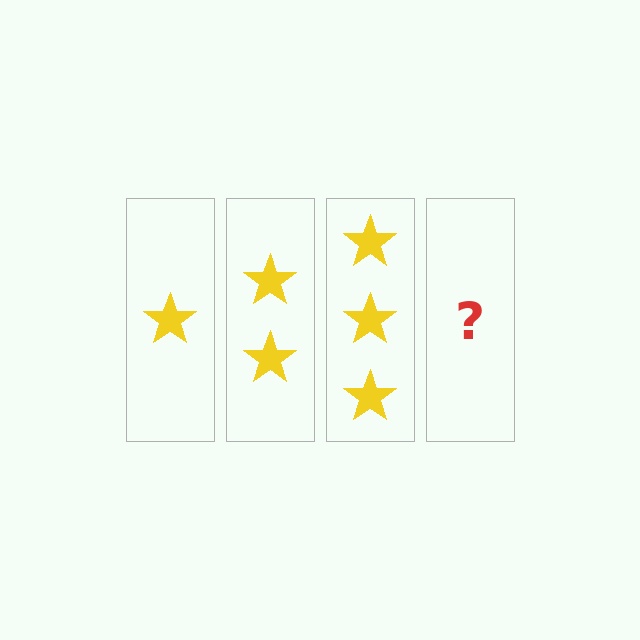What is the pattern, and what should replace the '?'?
The pattern is that each step adds one more star. The '?' should be 4 stars.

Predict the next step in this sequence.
The next step is 4 stars.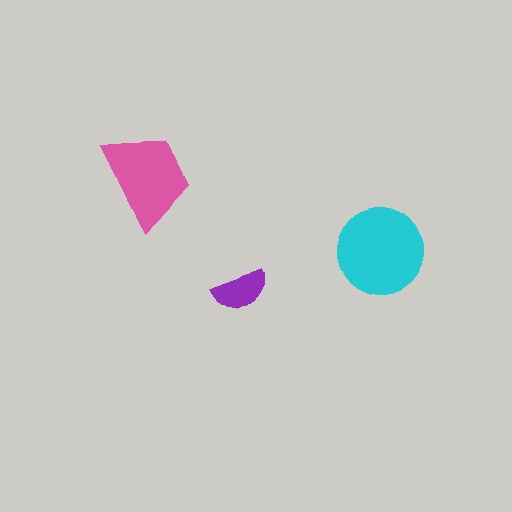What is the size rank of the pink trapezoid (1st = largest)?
2nd.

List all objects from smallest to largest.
The purple semicircle, the pink trapezoid, the cyan circle.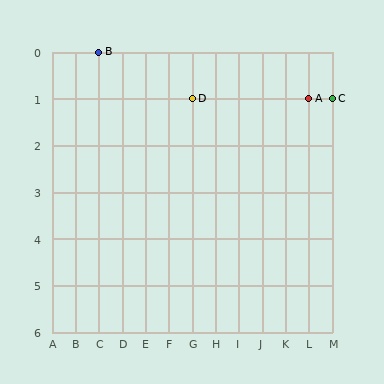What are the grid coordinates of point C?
Point C is at grid coordinates (M, 1).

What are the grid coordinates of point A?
Point A is at grid coordinates (L, 1).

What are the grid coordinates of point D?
Point D is at grid coordinates (G, 1).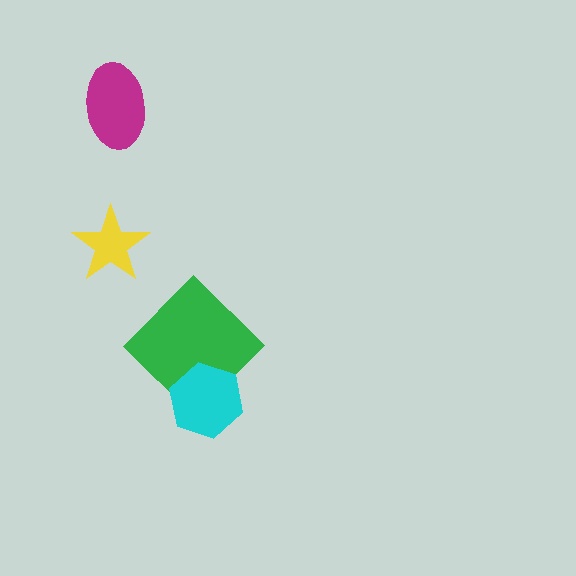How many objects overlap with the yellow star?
0 objects overlap with the yellow star.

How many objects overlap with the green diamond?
1 object overlaps with the green diamond.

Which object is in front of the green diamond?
The cyan hexagon is in front of the green diamond.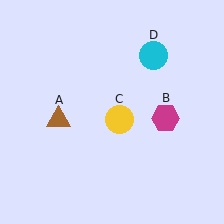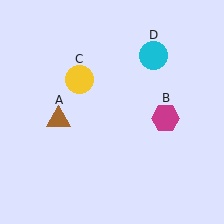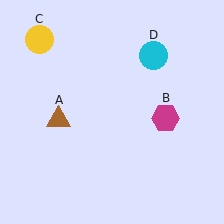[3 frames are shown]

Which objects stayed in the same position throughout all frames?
Brown triangle (object A) and magenta hexagon (object B) and cyan circle (object D) remained stationary.